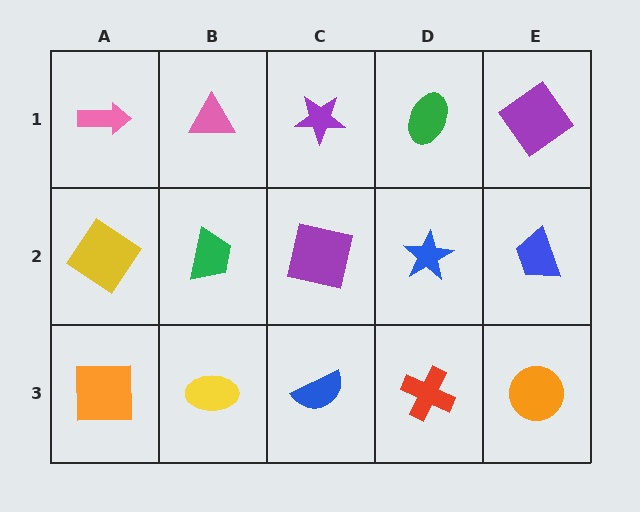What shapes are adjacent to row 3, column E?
A blue trapezoid (row 2, column E), a red cross (row 3, column D).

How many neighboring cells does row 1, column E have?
2.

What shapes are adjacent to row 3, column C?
A purple square (row 2, column C), a yellow ellipse (row 3, column B), a red cross (row 3, column D).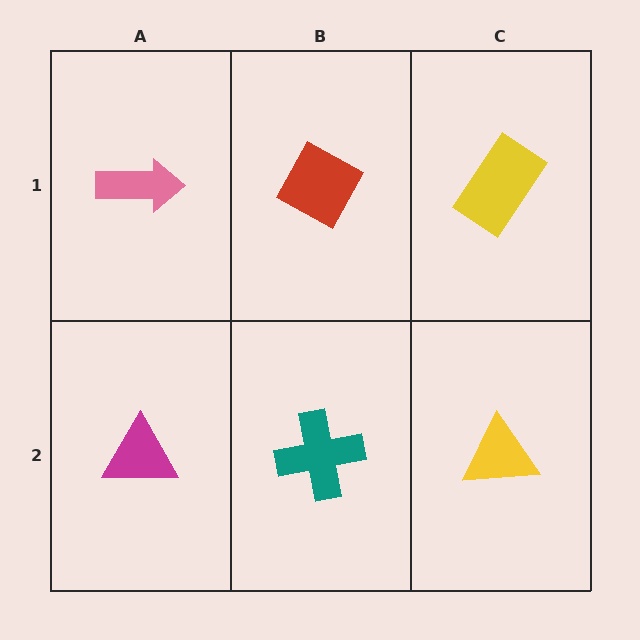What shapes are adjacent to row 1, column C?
A yellow triangle (row 2, column C), a red diamond (row 1, column B).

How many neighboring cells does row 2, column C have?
2.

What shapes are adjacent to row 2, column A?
A pink arrow (row 1, column A), a teal cross (row 2, column B).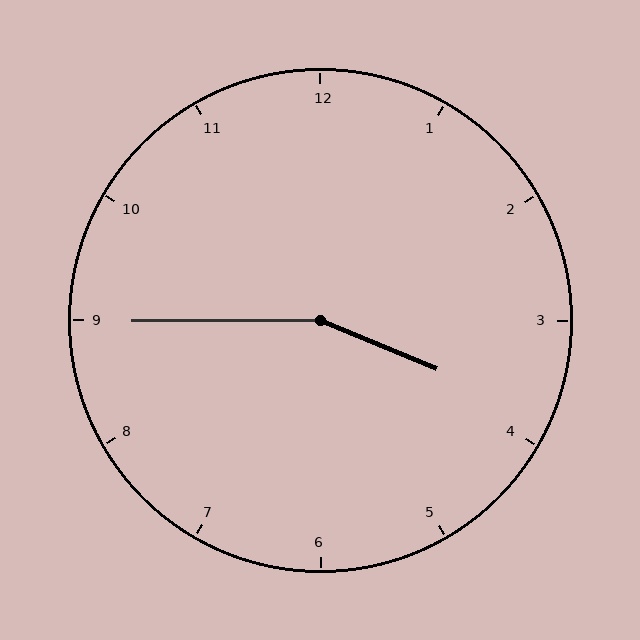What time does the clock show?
3:45.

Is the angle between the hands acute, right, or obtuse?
It is obtuse.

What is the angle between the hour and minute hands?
Approximately 158 degrees.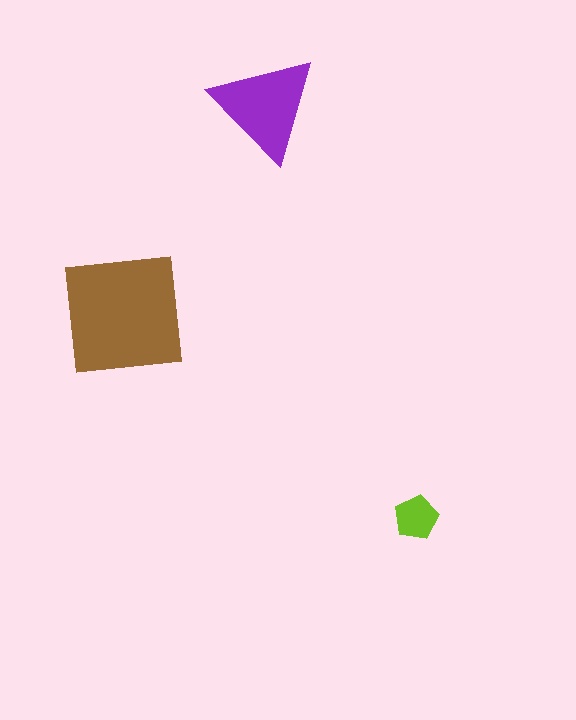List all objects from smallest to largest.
The lime pentagon, the purple triangle, the brown square.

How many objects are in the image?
There are 3 objects in the image.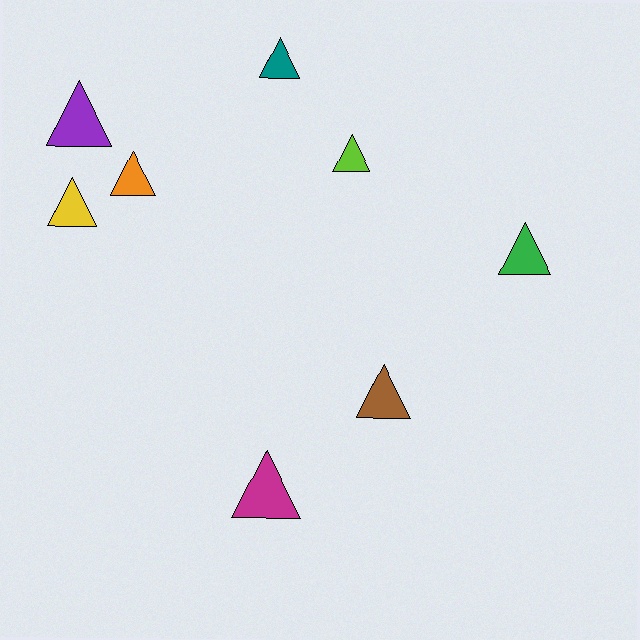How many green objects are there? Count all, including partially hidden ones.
There is 1 green object.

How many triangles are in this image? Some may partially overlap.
There are 8 triangles.